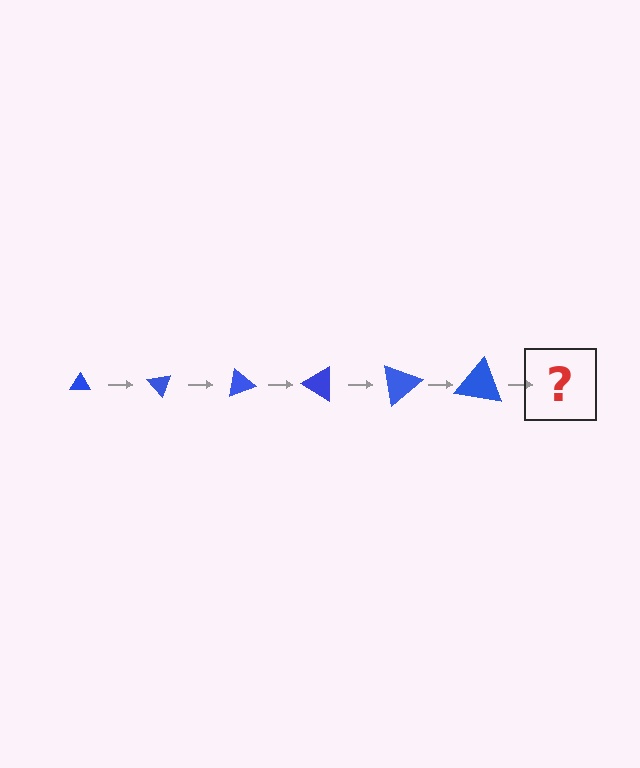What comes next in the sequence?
The next element should be a triangle, larger than the previous one and rotated 300 degrees from the start.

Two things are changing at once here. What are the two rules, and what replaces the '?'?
The two rules are that the triangle grows larger each step and it rotates 50 degrees each step. The '?' should be a triangle, larger than the previous one and rotated 300 degrees from the start.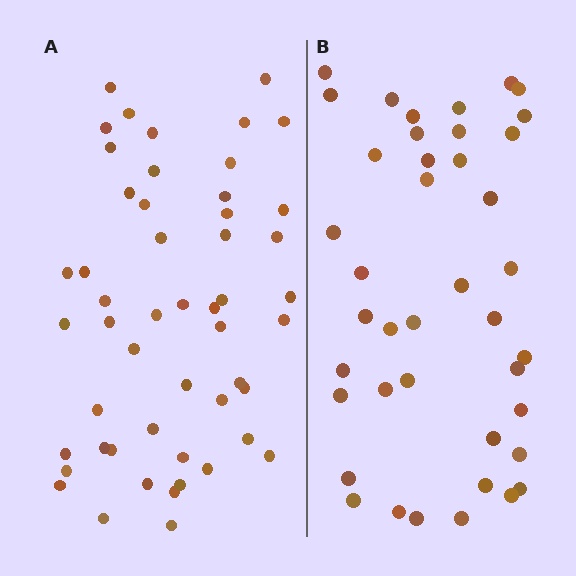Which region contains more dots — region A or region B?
Region A (the left region) has more dots.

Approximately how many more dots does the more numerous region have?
Region A has roughly 10 or so more dots than region B.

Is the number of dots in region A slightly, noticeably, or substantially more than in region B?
Region A has only slightly more — the two regions are fairly close. The ratio is roughly 1.2 to 1.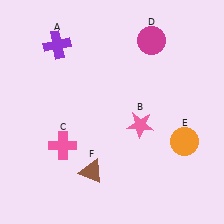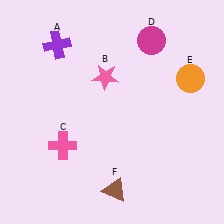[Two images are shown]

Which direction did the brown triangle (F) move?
The brown triangle (F) moved right.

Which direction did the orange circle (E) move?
The orange circle (E) moved up.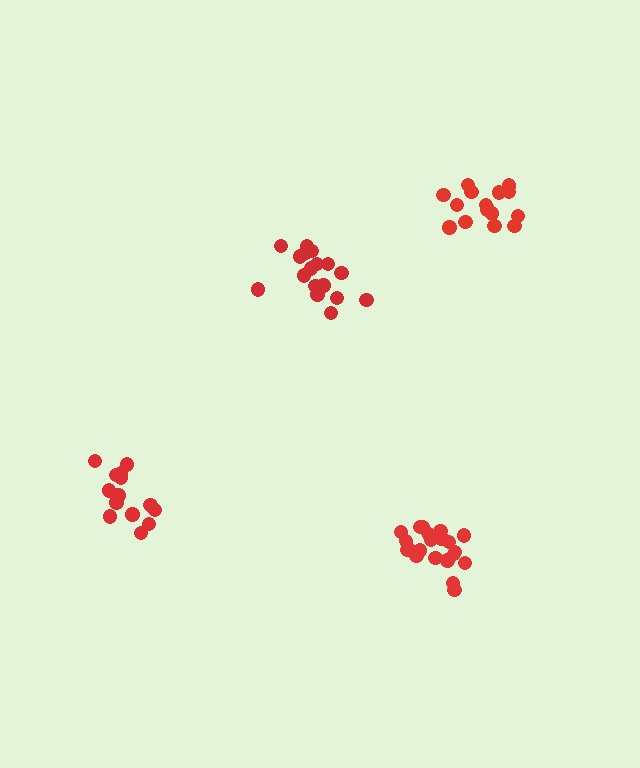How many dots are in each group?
Group 1: 21 dots, Group 2: 15 dots, Group 3: 16 dots, Group 4: 17 dots (69 total).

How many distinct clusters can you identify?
There are 4 distinct clusters.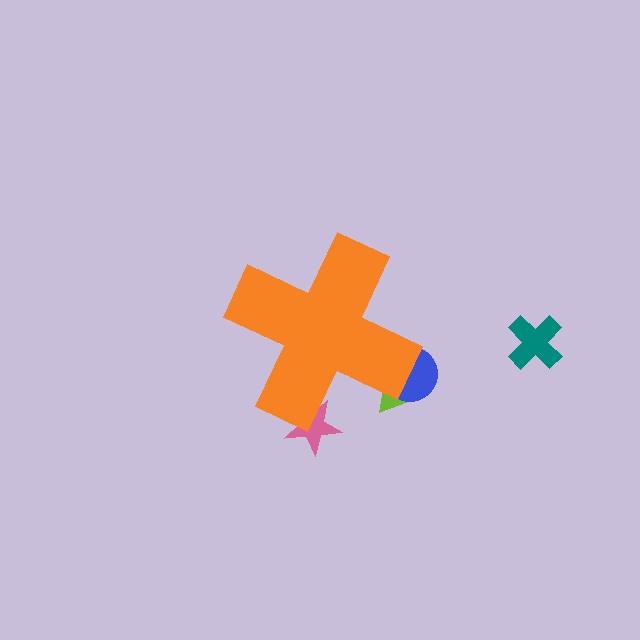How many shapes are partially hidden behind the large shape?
3 shapes are partially hidden.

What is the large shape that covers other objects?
An orange cross.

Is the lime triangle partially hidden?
Yes, the lime triangle is partially hidden behind the orange cross.